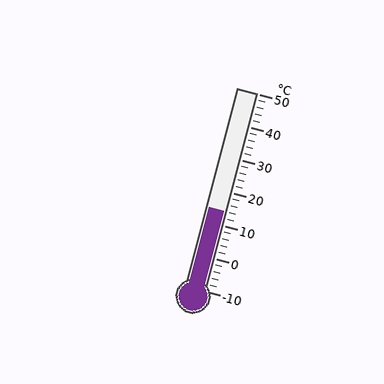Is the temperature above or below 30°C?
The temperature is below 30°C.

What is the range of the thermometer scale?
The thermometer scale ranges from -10°C to 50°C.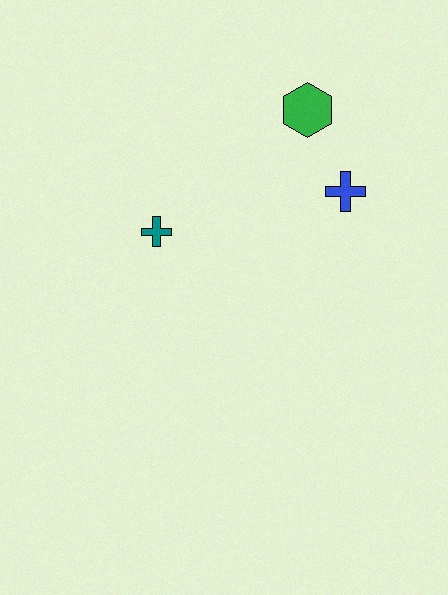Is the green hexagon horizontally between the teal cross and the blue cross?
Yes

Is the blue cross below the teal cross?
No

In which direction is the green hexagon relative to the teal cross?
The green hexagon is to the right of the teal cross.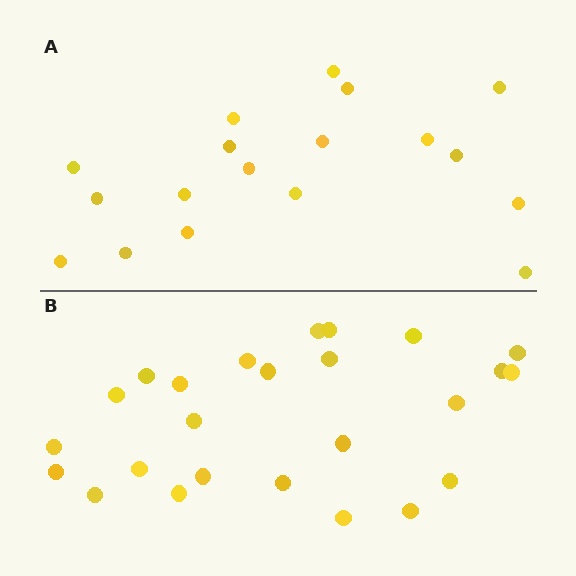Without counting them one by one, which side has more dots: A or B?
Region B (the bottom region) has more dots.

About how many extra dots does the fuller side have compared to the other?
Region B has roughly 8 or so more dots than region A.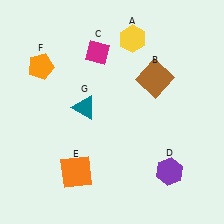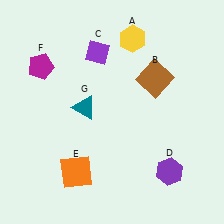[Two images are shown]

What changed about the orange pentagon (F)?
In Image 1, F is orange. In Image 2, it changed to magenta.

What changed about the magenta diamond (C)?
In Image 1, C is magenta. In Image 2, it changed to purple.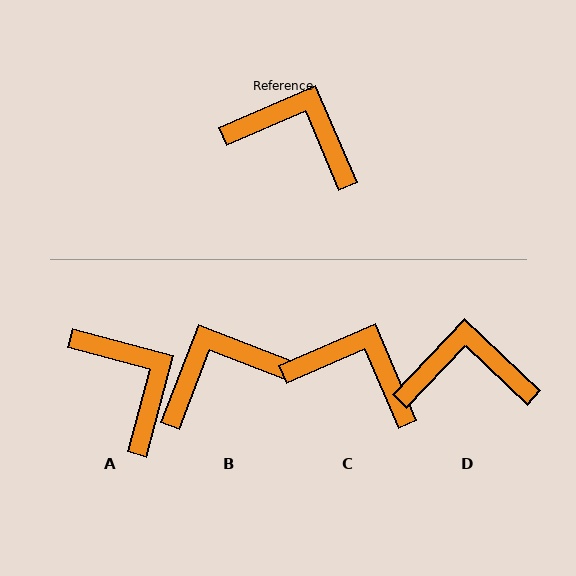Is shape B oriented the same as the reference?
No, it is off by about 46 degrees.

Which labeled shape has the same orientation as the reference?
C.